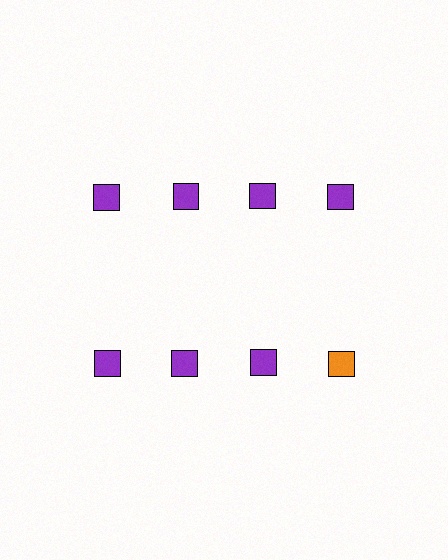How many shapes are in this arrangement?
There are 8 shapes arranged in a grid pattern.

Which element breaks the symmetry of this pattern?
The orange square in the second row, second from right column breaks the symmetry. All other shapes are purple squares.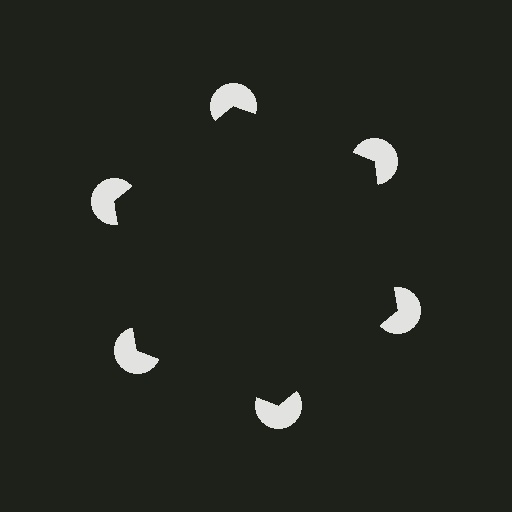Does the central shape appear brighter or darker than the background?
It typically appears slightly darker than the background, even though no actual brightness change is drawn.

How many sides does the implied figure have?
6 sides.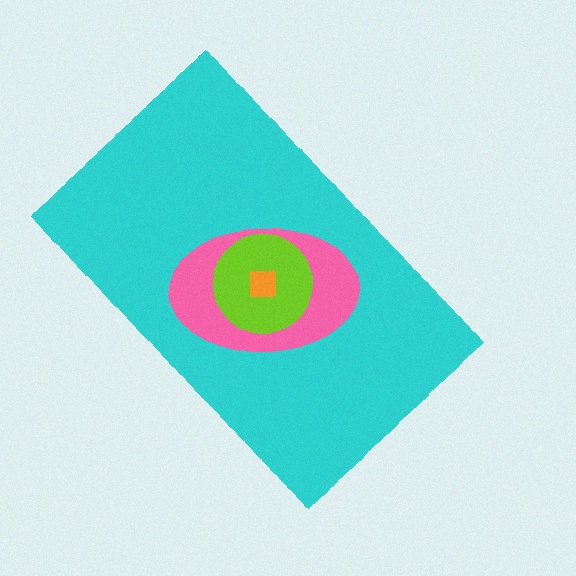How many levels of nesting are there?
4.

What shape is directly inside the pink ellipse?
The lime circle.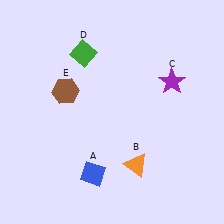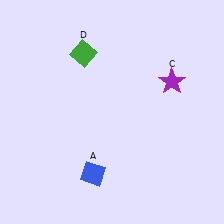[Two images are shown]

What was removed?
The orange triangle (B), the brown hexagon (E) were removed in Image 2.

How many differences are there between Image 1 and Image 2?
There are 2 differences between the two images.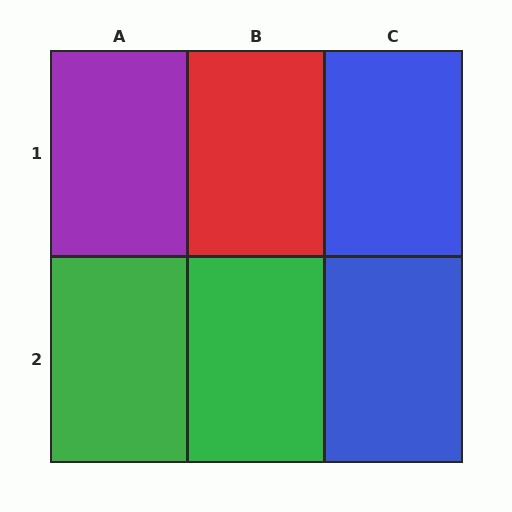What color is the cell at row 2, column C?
Blue.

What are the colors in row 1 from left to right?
Purple, red, blue.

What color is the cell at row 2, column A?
Green.